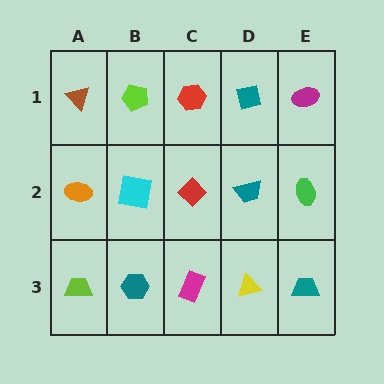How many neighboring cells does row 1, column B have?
3.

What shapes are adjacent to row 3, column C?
A red diamond (row 2, column C), a teal hexagon (row 3, column B), a yellow triangle (row 3, column D).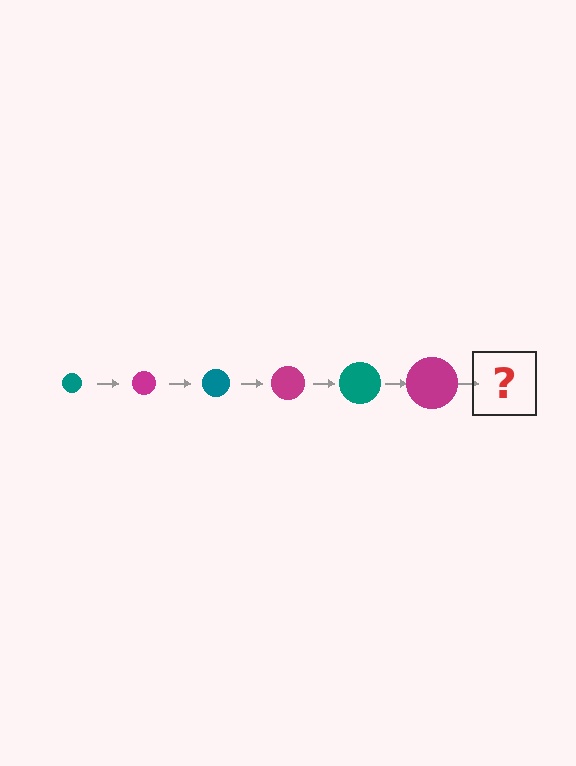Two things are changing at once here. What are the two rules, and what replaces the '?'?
The two rules are that the circle grows larger each step and the color cycles through teal and magenta. The '?' should be a teal circle, larger than the previous one.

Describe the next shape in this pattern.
It should be a teal circle, larger than the previous one.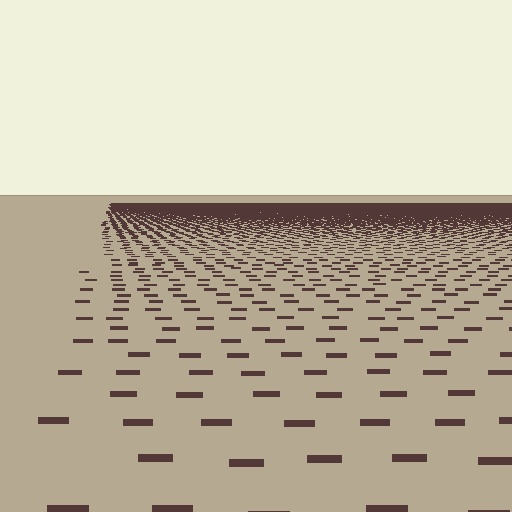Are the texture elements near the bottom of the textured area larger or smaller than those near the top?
Larger. Near the bottom, elements are closer to the viewer and appear at a bigger on-screen size.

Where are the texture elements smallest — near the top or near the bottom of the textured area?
Near the top.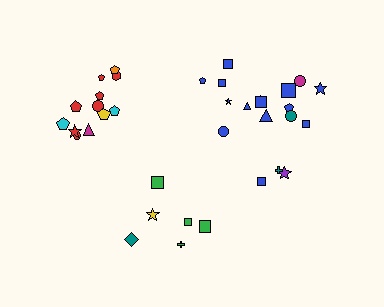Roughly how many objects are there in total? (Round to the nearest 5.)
Roughly 35 objects in total.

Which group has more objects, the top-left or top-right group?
The top-right group.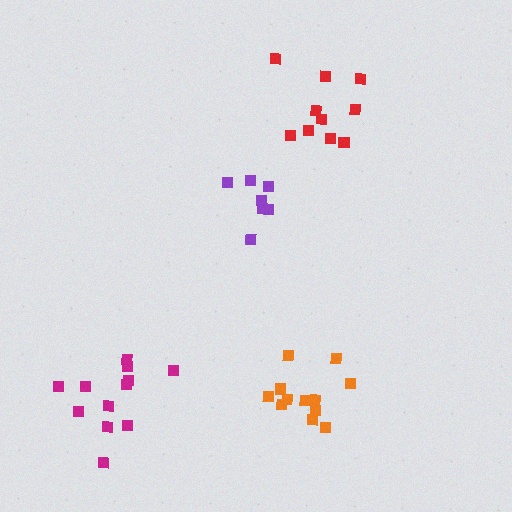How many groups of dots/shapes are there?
There are 4 groups.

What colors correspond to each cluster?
The clusters are colored: magenta, red, purple, orange.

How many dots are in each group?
Group 1: 12 dots, Group 2: 10 dots, Group 3: 7 dots, Group 4: 12 dots (41 total).